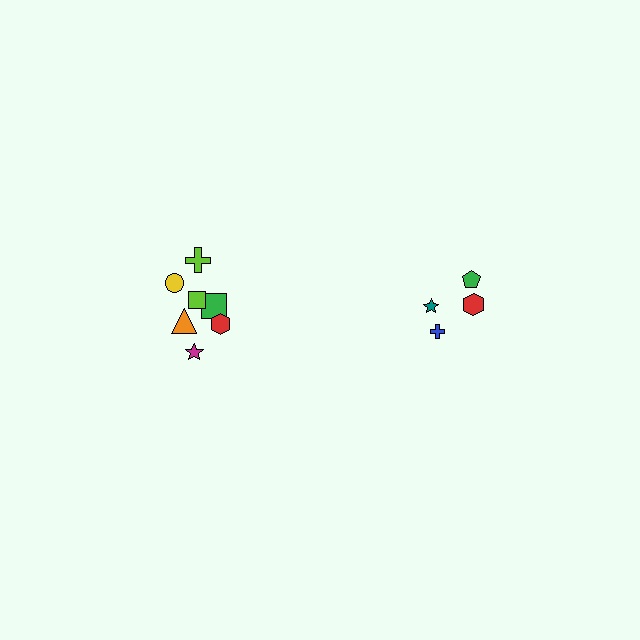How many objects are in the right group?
There are 4 objects.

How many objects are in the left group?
There are 8 objects.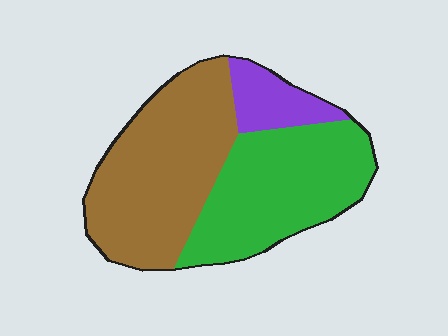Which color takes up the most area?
Brown, at roughly 45%.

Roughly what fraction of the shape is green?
Green takes up about two fifths (2/5) of the shape.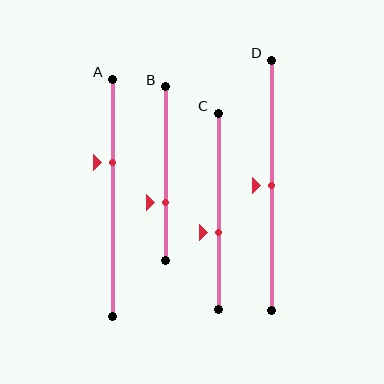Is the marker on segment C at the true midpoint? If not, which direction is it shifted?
No, the marker on segment C is shifted downward by about 11% of the segment length.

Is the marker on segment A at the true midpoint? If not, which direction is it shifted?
No, the marker on segment A is shifted upward by about 15% of the segment length.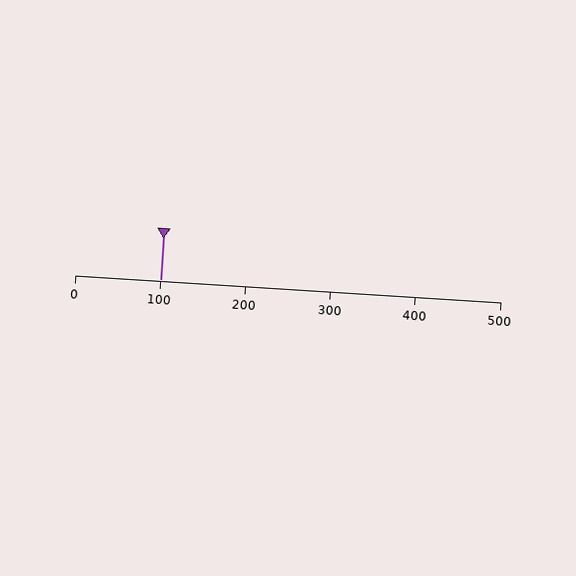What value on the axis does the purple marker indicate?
The marker indicates approximately 100.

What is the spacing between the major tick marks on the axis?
The major ticks are spaced 100 apart.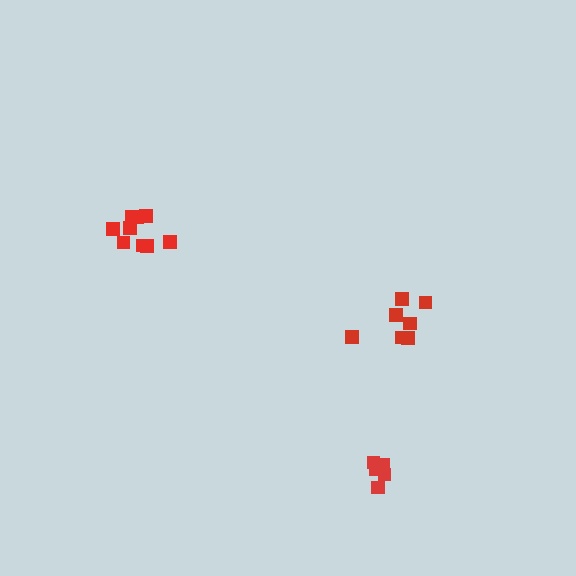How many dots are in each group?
Group 1: 7 dots, Group 2: 5 dots, Group 3: 9 dots (21 total).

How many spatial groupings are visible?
There are 3 spatial groupings.